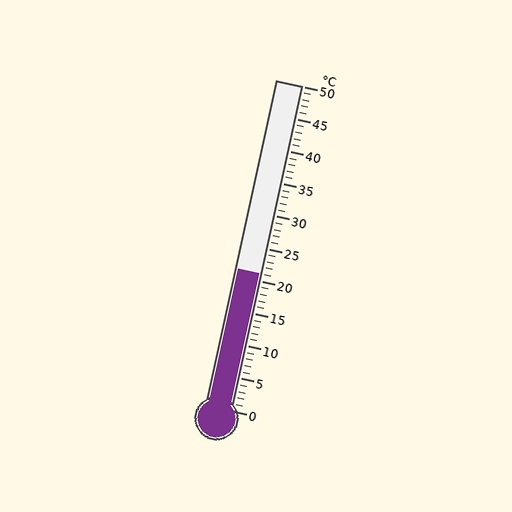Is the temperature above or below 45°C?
The temperature is below 45°C.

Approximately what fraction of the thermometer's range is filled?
The thermometer is filled to approximately 40% of its range.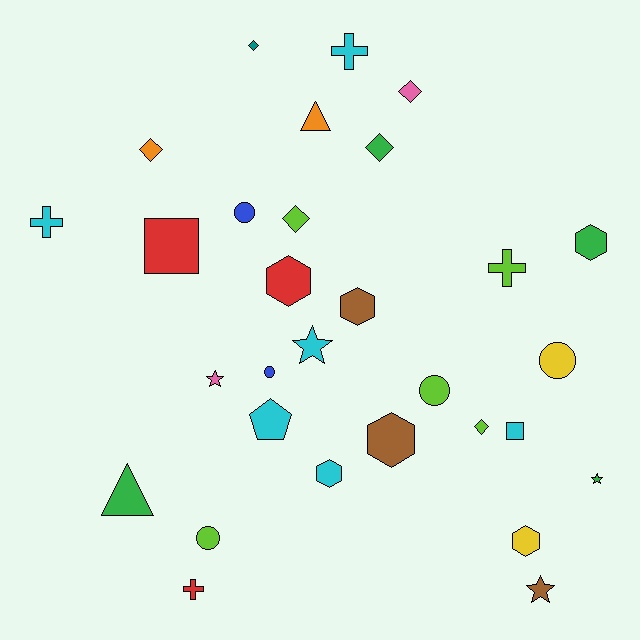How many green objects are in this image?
There are 4 green objects.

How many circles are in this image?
There are 5 circles.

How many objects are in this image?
There are 30 objects.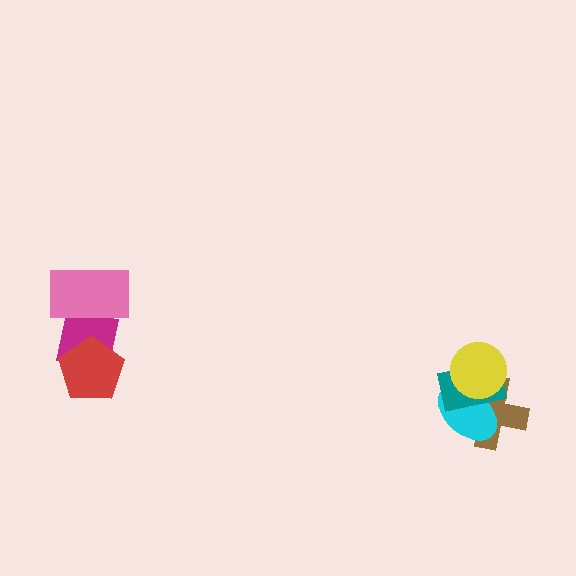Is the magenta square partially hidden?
Yes, it is partially covered by another shape.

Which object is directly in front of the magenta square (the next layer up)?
The pink rectangle is directly in front of the magenta square.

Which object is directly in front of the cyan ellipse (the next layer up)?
The teal rectangle is directly in front of the cyan ellipse.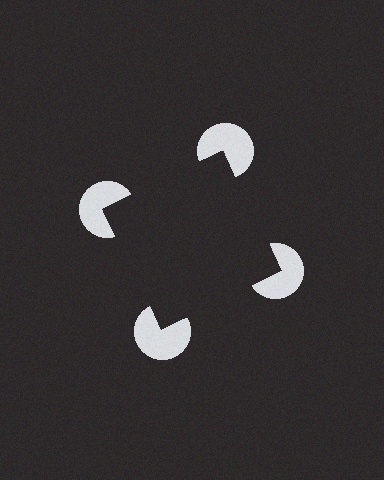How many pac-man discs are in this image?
There are 4 — one at each vertex of the illusory square.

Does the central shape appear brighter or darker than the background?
It typically appears slightly darker than the background, even though no actual brightness change is drawn.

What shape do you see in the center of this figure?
An illusory square — its edges are inferred from the aligned wedge cuts in the pac-man discs, not physically drawn.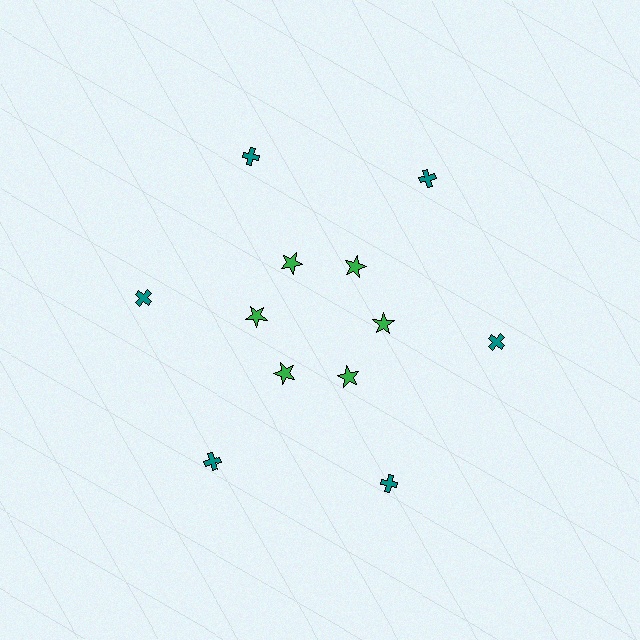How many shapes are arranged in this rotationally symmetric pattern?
There are 12 shapes, arranged in 6 groups of 2.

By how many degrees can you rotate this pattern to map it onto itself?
The pattern maps onto itself every 60 degrees of rotation.